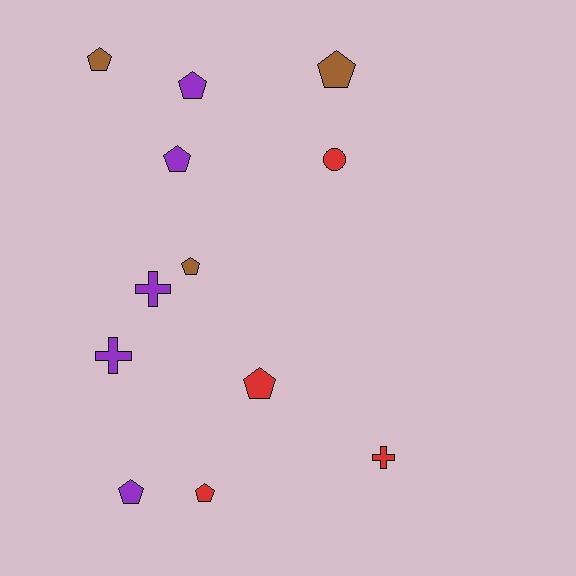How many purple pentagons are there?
There are 3 purple pentagons.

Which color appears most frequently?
Purple, with 5 objects.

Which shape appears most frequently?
Pentagon, with 8 objects.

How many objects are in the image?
There are 12 objects.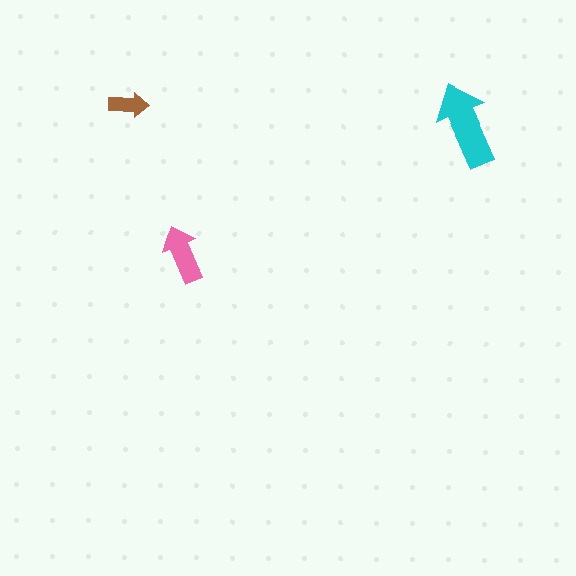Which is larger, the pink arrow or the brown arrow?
The pink one.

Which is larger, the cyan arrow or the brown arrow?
The cyan one.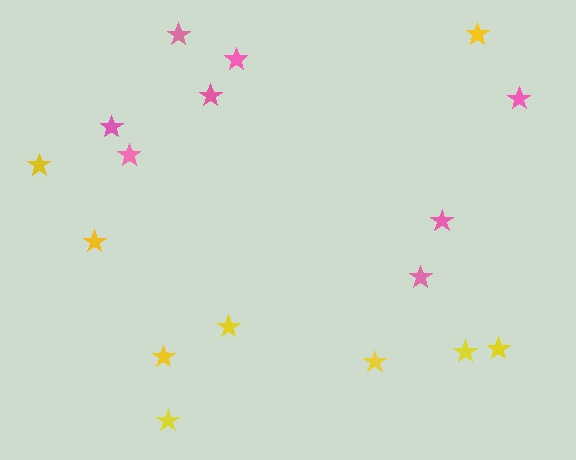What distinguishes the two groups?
There are 2 groups: one group of yellow stars (9) and one group of pink stars (8).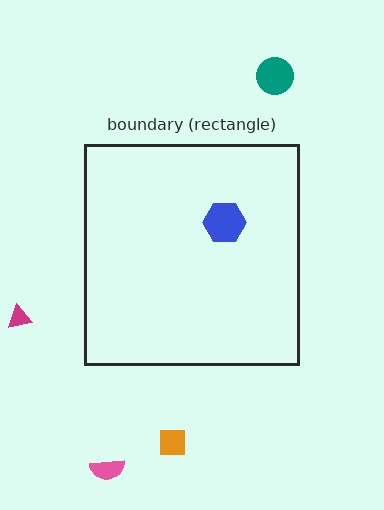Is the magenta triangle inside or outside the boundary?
Outside.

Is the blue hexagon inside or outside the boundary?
Inside.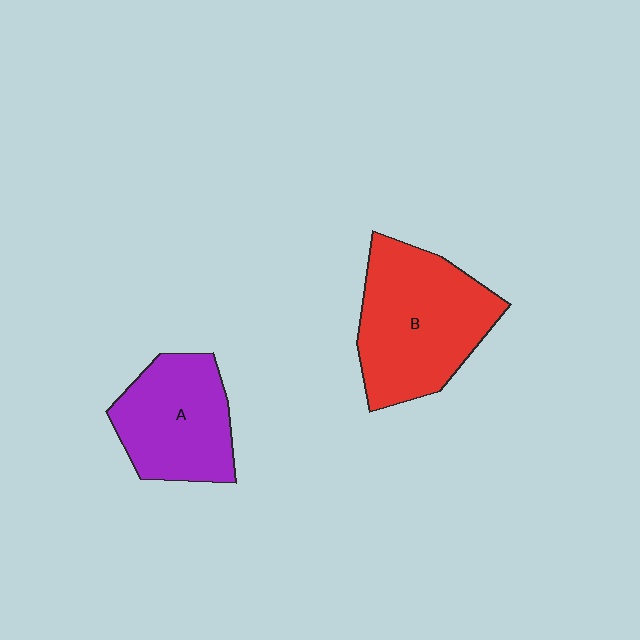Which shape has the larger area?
Shape B (red).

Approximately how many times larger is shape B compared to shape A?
Approximately 1.3 times.